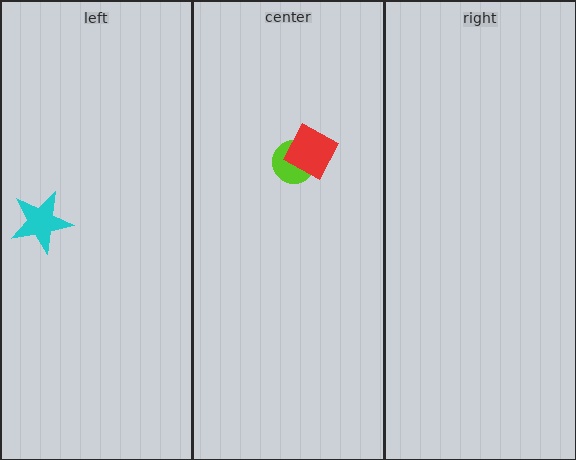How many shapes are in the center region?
2.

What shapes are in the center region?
The lime circle, the red square.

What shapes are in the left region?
The cyan star.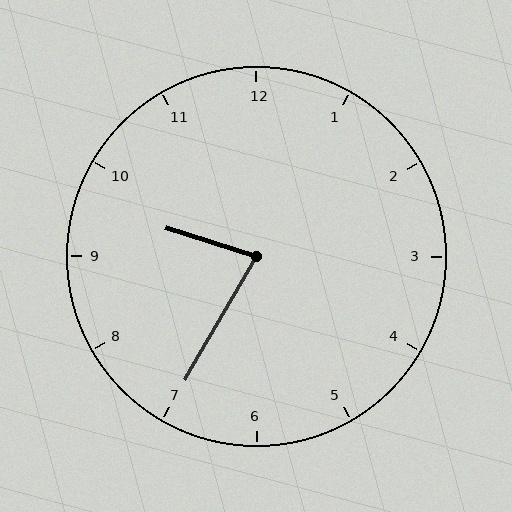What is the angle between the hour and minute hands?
Approximately 78 degrees.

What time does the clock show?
9:35.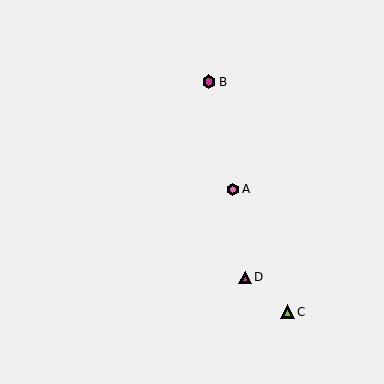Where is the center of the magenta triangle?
The center of the magenta triangle is at (245, 277).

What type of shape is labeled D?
Shape D is a magenta triangle.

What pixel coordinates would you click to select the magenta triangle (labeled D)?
Click at (245, 277) to select the magenta triangle D.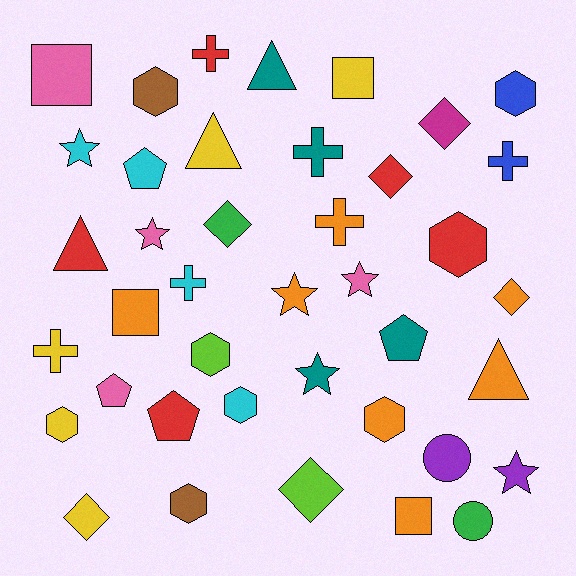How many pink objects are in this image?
There are 4 pink objects.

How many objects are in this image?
There are 40 objects.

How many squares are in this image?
There are 4 squares.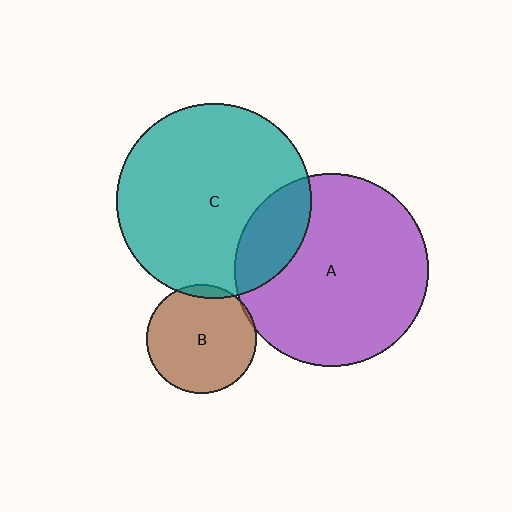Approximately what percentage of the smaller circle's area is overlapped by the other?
Approximately 20%.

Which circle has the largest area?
Circle C (teal).